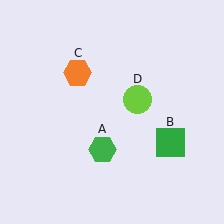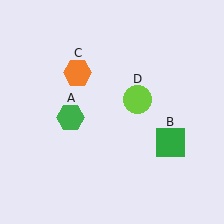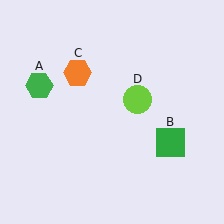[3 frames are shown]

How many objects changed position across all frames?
1 object changed position: green hexagon (object A).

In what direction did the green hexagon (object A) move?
The green hexagon (object A) moved up and to the left.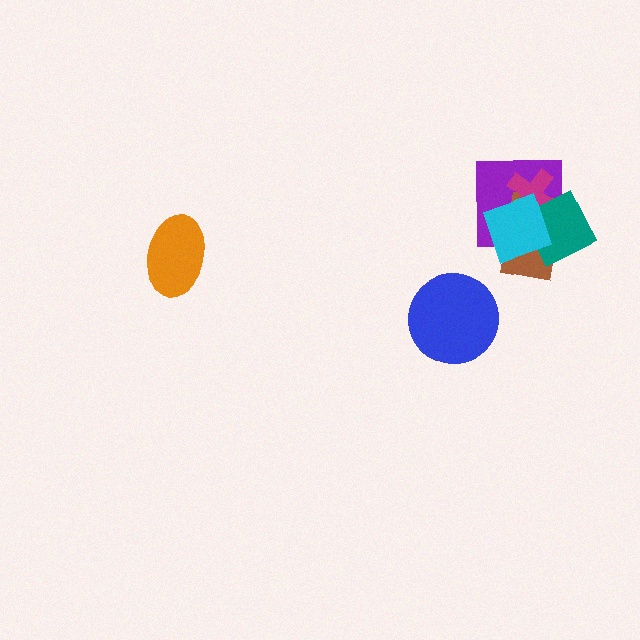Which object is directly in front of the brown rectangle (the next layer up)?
The magenta cross is directly in front of the brown rectangle.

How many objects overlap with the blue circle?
0 objects overlap with the blue circle.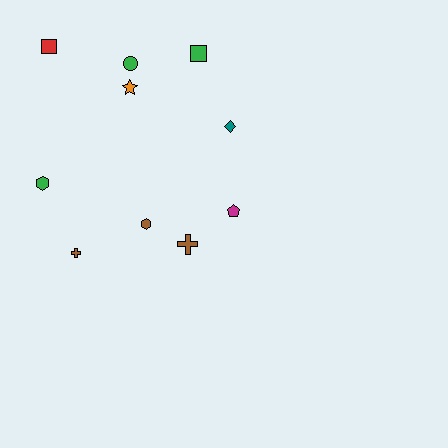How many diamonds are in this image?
There is 1 diamond.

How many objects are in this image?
There are 10 objects.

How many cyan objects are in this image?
There are no cyan objects.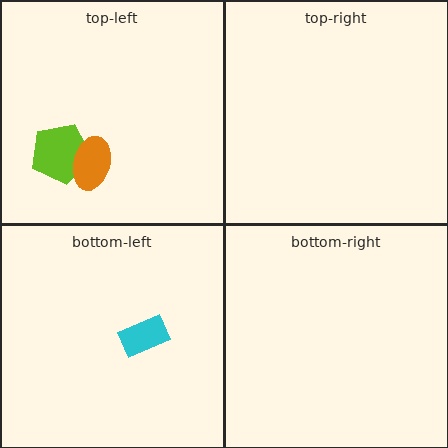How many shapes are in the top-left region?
2.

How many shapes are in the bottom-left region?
1.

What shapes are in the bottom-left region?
The cyan rectangle.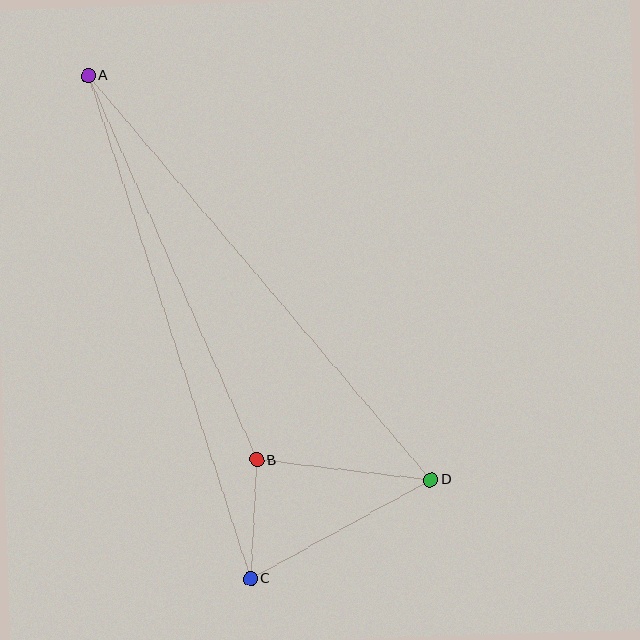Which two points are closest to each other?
Points B and C are closest to each other.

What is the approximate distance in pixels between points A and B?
The distance between A and B is approximately 420 pixels.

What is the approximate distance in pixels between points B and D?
The distance between B and D is approximately 176 pixels.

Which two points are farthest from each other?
Points A and D are farthest from each other.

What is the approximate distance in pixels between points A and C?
The distance between A and C is approximately 529 pixels.